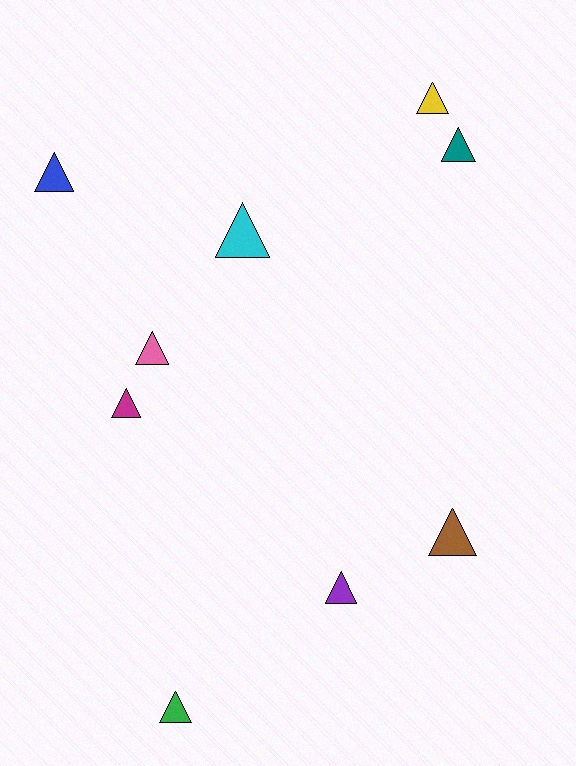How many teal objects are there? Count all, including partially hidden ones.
There is 1 teal object.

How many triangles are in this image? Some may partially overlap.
There are 9 triangles.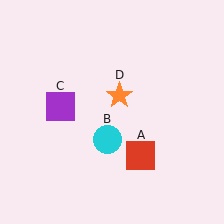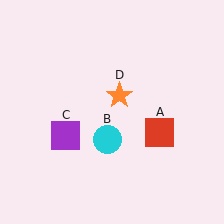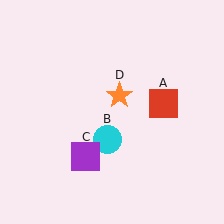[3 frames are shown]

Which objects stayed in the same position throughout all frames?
Cyan circle (object B) and orange star (object D) remained stationary.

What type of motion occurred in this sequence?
The red square (object A), purple square (object C) rotated counterclockwise around the center of the scene.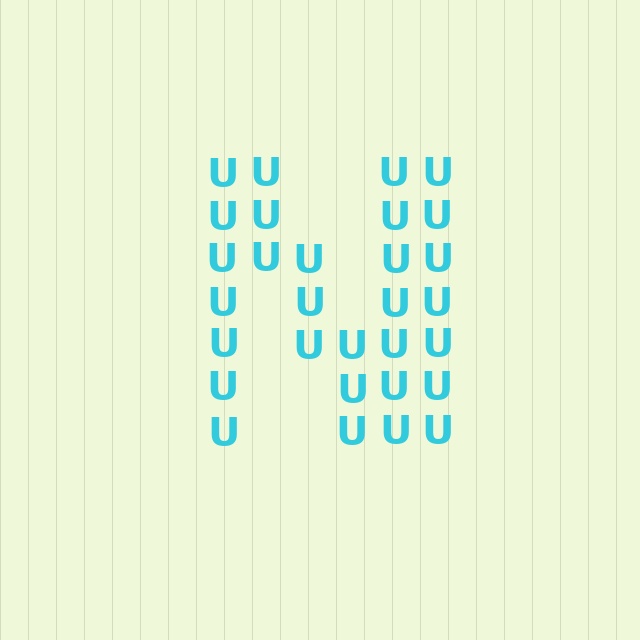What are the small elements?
The small elements are letter U's.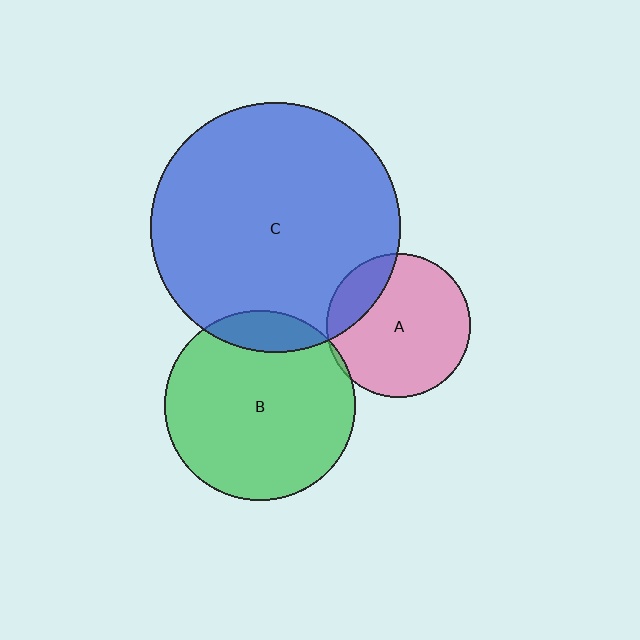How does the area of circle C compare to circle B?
Approximately 1.7 times.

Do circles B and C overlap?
Yes.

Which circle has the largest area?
Circle C (blue).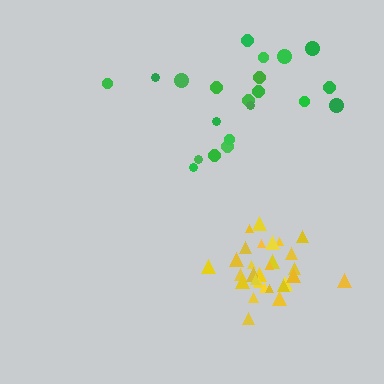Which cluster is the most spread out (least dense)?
Green.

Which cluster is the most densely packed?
Yellow.